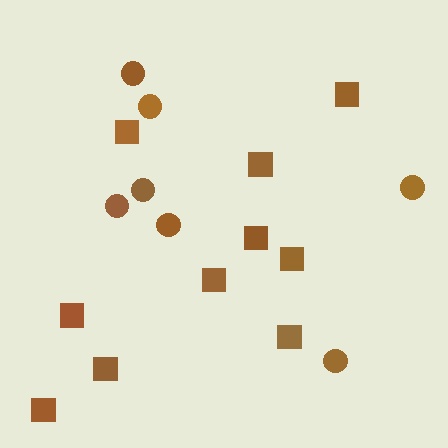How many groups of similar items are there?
There are 2 groups: one group of circles (7) and one group of squares (10).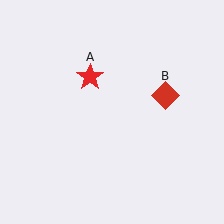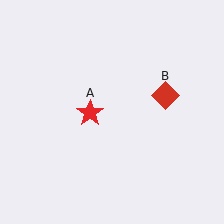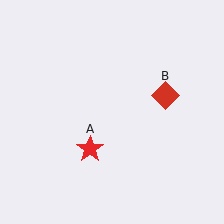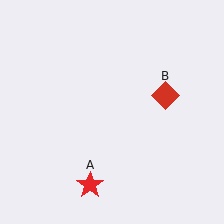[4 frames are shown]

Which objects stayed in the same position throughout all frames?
Red diamond (object B) remained stationary.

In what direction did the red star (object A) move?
The red star (object A) moved down.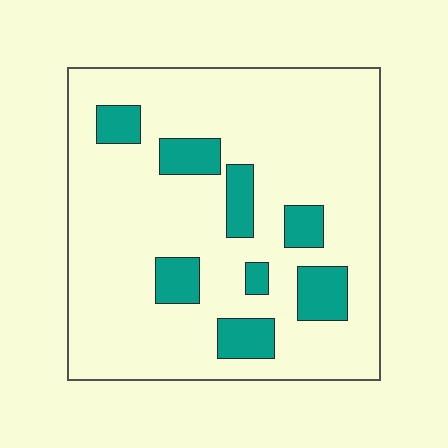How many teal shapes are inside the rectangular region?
8.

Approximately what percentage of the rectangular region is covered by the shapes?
Approximately 15%.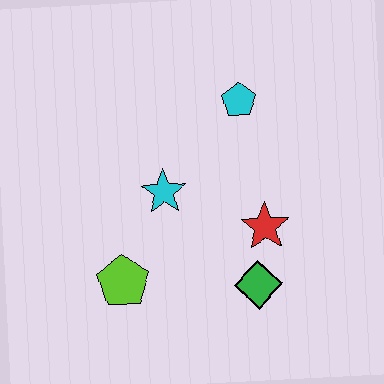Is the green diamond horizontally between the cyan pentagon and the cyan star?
No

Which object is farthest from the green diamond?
The cyan pentagon is farthest from the green diamond.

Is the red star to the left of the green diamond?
No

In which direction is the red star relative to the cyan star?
The red star is to the right of the cyan star.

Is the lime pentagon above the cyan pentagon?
No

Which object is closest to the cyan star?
The lime pentagon is closest to the cyan star.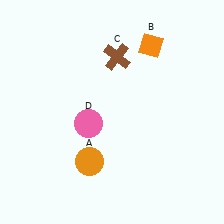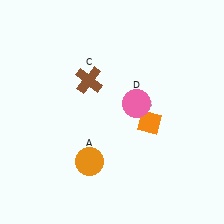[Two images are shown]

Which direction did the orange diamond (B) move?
The orange diamond (B) moved down.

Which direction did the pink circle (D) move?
The pink circle (D) moved right.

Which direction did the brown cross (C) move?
The brown cross (C) moved left.